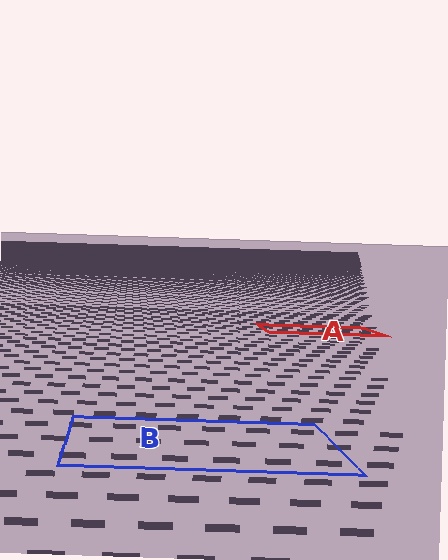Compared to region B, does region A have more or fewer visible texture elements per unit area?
Region A has more texture elements per unit area — they are packed more densely because it is farther away.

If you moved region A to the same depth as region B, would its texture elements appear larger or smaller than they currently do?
They would appear larger. At a closer depth, the same texture elements are projected at a bigger on-screen size.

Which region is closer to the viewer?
Region B is closer. The texture elements there are larger and more spread out.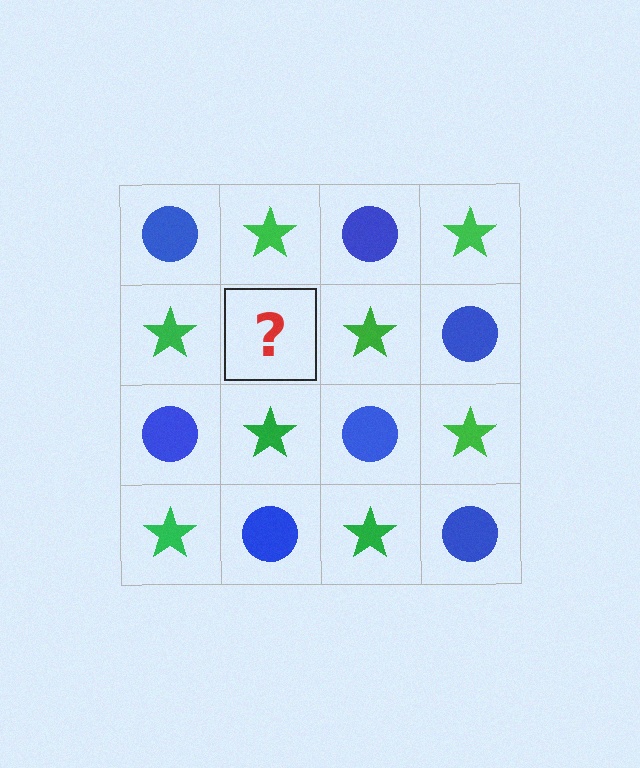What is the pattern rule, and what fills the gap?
The rule is that it alternates blue circle and green star in a checkerboard pattern. The gap should be filled with a blue circle.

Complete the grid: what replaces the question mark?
The question mark should be replaced with a blue circle.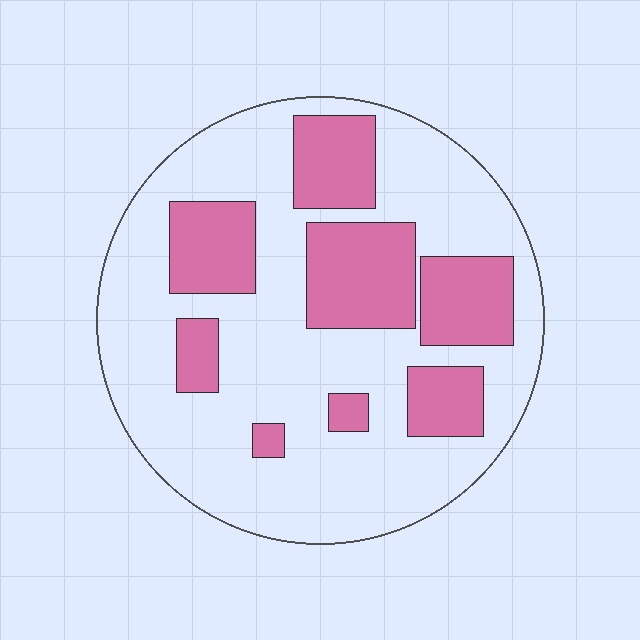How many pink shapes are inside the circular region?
8.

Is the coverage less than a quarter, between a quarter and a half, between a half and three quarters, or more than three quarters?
Between a quarter and a half.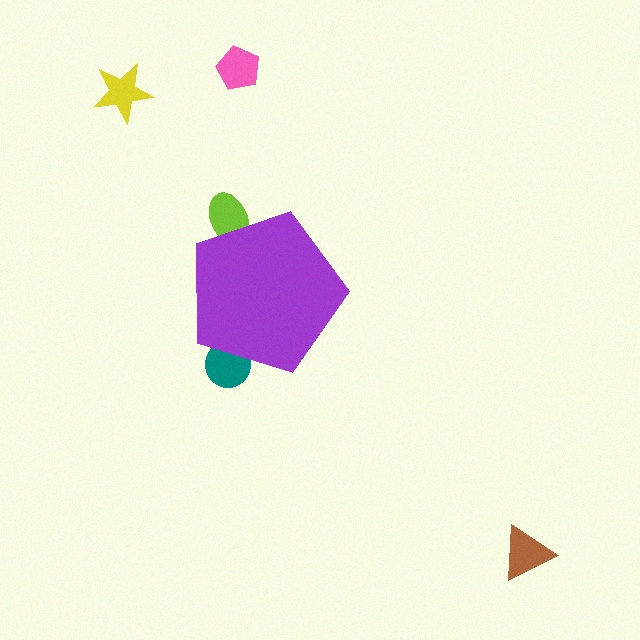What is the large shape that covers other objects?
A purple pentagon.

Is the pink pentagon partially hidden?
No, the pink pentagon is fully visible.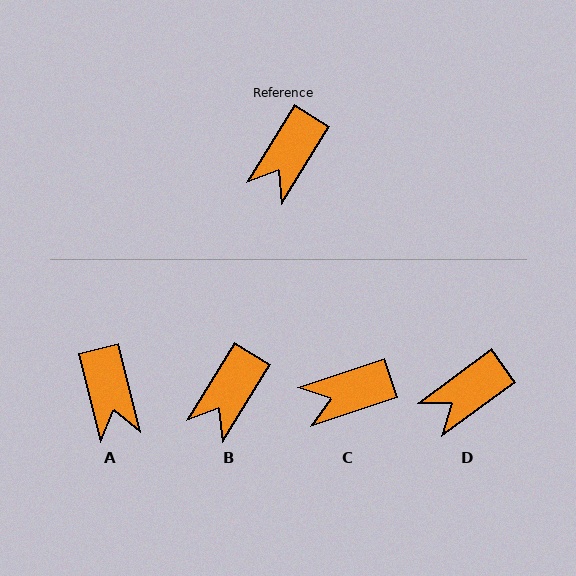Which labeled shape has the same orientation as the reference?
B.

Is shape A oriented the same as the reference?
No, it is off by about 46 degrees.